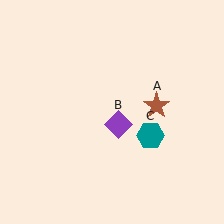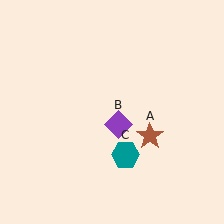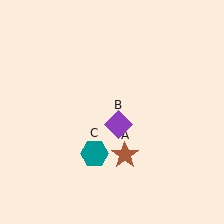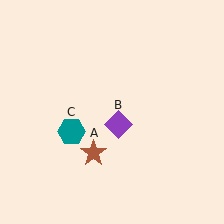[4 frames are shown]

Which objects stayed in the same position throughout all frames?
Purple diamond (object B) remained stationary.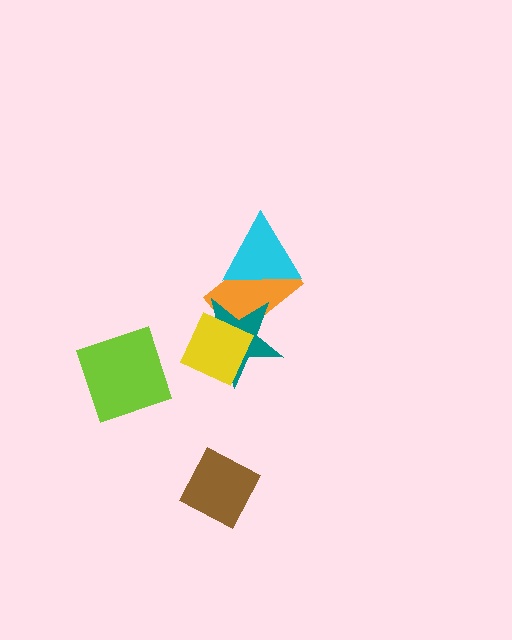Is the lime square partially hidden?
No, no other shape covers it.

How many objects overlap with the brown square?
0 objects overlap with the brown square.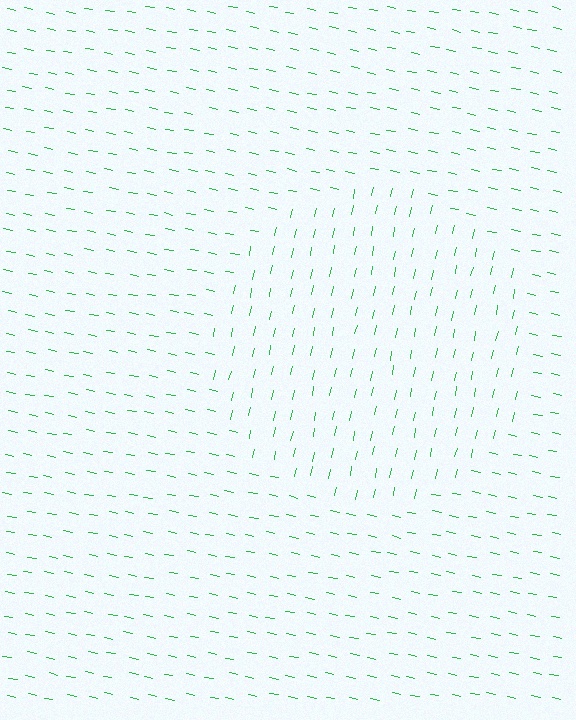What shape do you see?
I see a circle.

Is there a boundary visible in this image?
Yes, there is a texture boundary formed by a change in line orientation.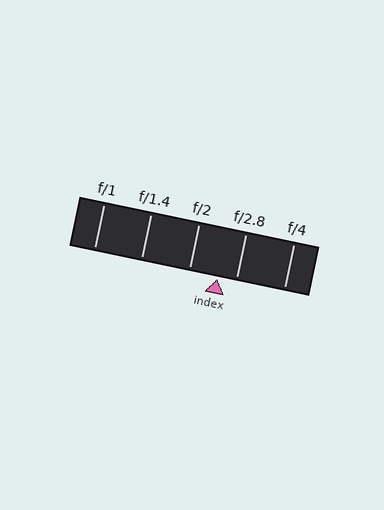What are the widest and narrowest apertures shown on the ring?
The widest aperture shown is f/1 and the narrowest is f/4.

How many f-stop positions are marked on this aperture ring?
There are 5 f-stop positions marked.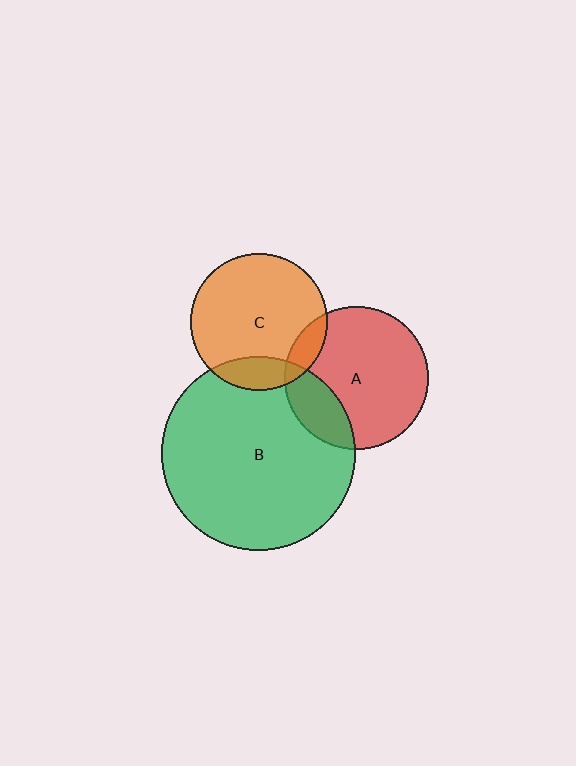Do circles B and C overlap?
Yes.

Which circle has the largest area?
Circle B (green).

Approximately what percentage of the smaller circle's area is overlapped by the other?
Approximately 15%.